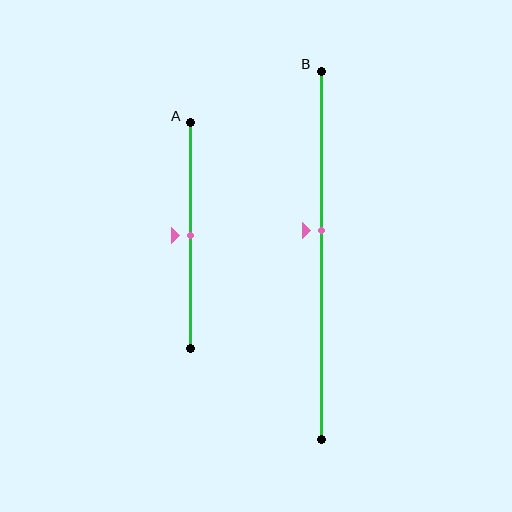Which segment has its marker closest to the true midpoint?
Segment A has its marker closest to the true midpoint.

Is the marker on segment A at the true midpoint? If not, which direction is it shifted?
Yes, the marker on segment A is at the true midpoint.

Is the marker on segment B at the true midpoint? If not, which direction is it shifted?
No, the marker on segment B is shifted upward by about 7% of the segment length.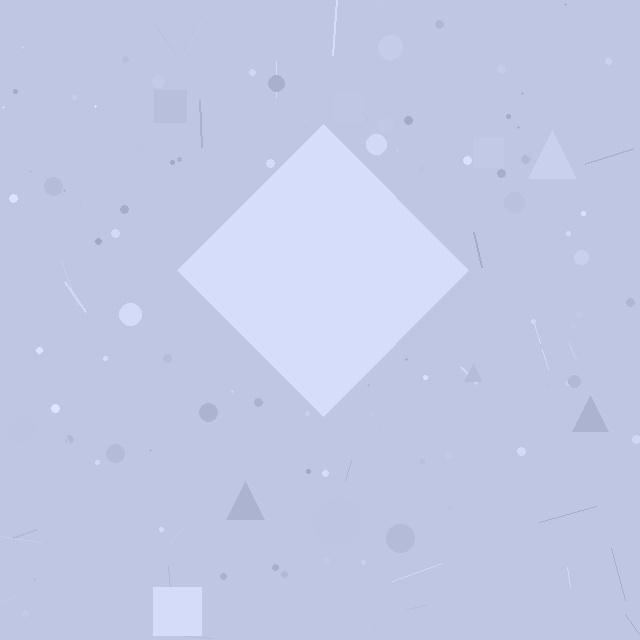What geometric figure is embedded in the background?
A diamond is embedded in the background.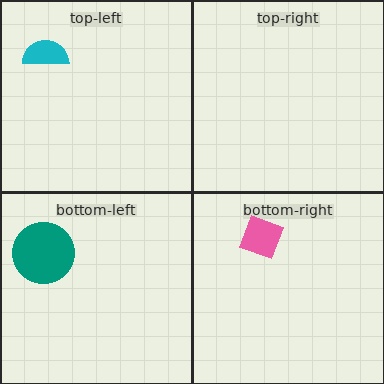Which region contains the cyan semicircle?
The top-left region.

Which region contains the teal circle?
The bottom-left region.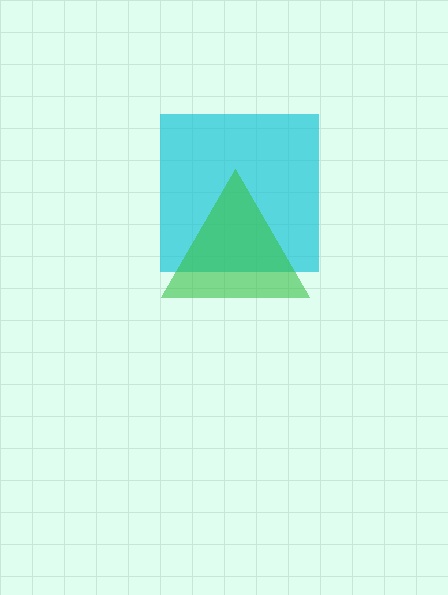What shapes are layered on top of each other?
The layered shapes are: a cyan square, a green triangle.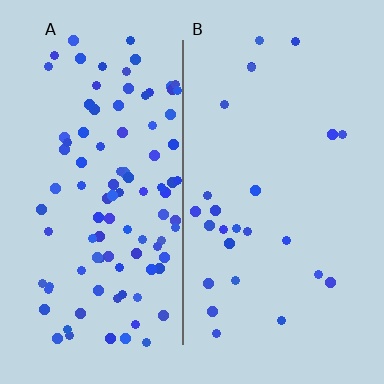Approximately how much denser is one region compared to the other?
Approximately 4.0× — region A over region B.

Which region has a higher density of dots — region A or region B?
A (the left).